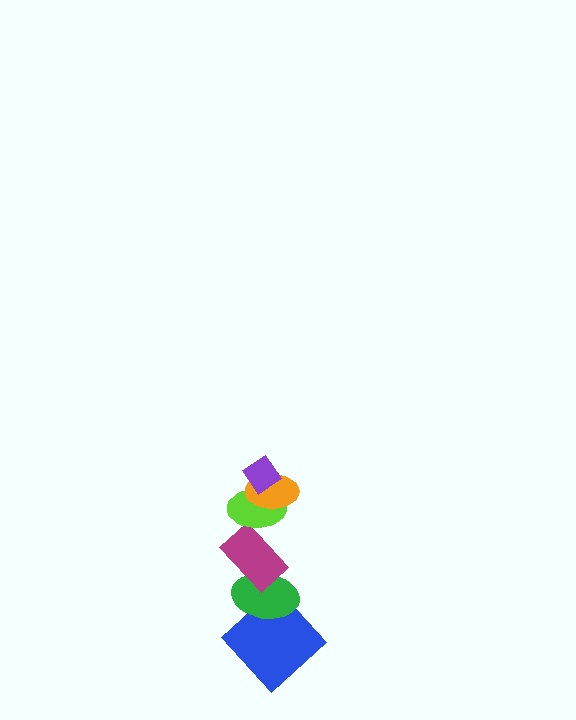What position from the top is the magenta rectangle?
The magenta rectangle is 4th from the top.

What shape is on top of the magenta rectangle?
The lime ellipse is on top of the magenta rectangle.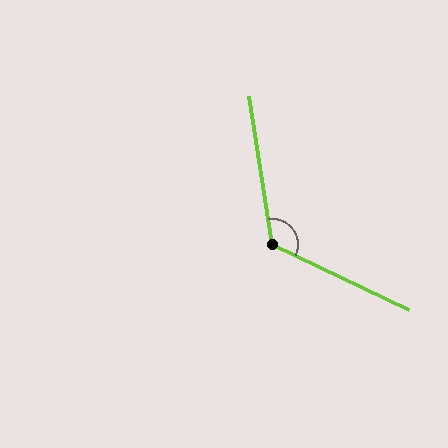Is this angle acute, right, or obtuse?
It is obtuse.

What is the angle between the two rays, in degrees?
Approximately 124 degrees.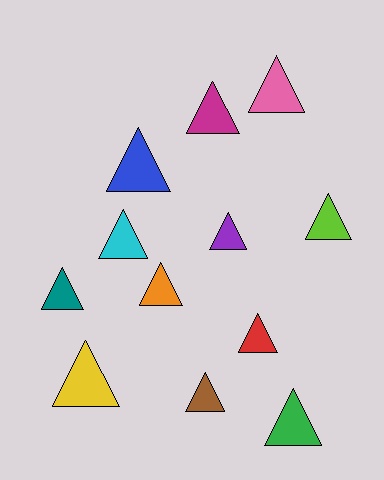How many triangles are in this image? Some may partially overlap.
There are 12 triangles.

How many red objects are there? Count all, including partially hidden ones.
There is 1 red object.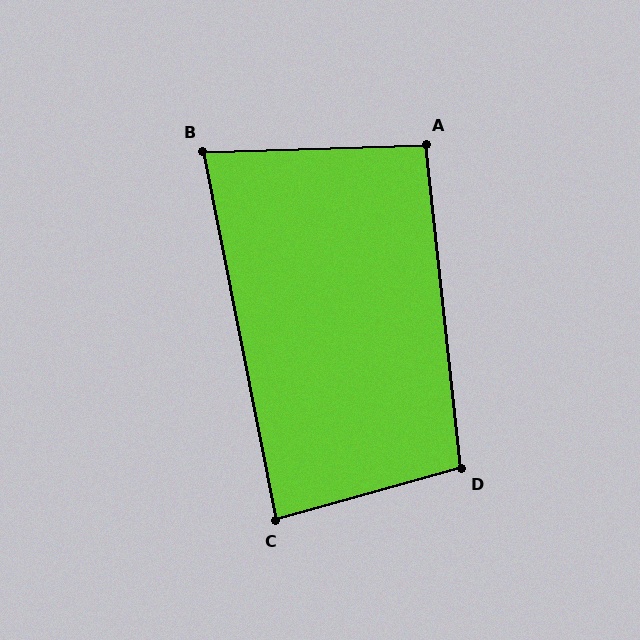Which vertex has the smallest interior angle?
B, at approximately 81 degrees.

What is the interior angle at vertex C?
Approximately 86 degrees (approximately right).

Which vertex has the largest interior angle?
D, at approximately 99 degrees.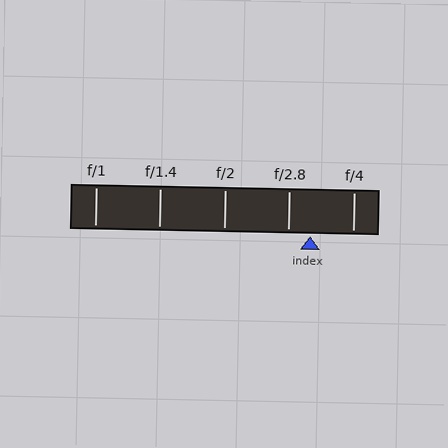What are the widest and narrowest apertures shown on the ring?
The widest aperture shown is f/1 and the narrowest is f/4.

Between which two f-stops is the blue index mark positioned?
The index mark is between f/2.8 and f/4.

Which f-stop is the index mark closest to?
The index mark is closest to f/2.8.